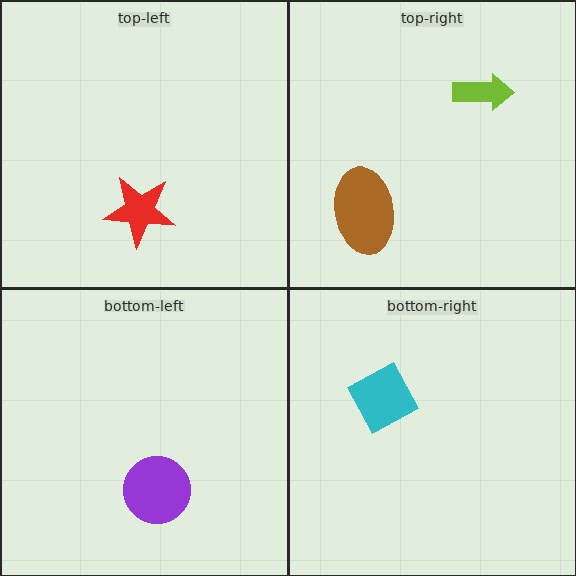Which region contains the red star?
The top-left region.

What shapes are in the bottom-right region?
The cyan diamond.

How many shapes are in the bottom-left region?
1.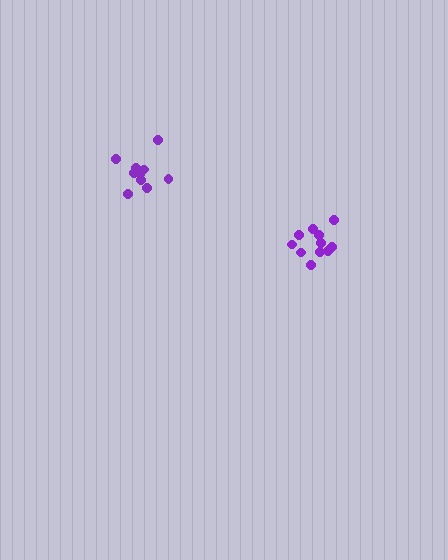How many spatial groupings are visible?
There are 2 spatial groupings.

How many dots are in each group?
Group 1: 10 dots, Group 2: 11 dots (21 total).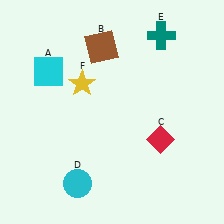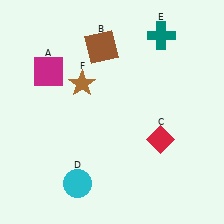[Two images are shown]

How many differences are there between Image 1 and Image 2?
There are 2 differences between the two images.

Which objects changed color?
A changed from cyan to magenta. F changed from yellow to brown.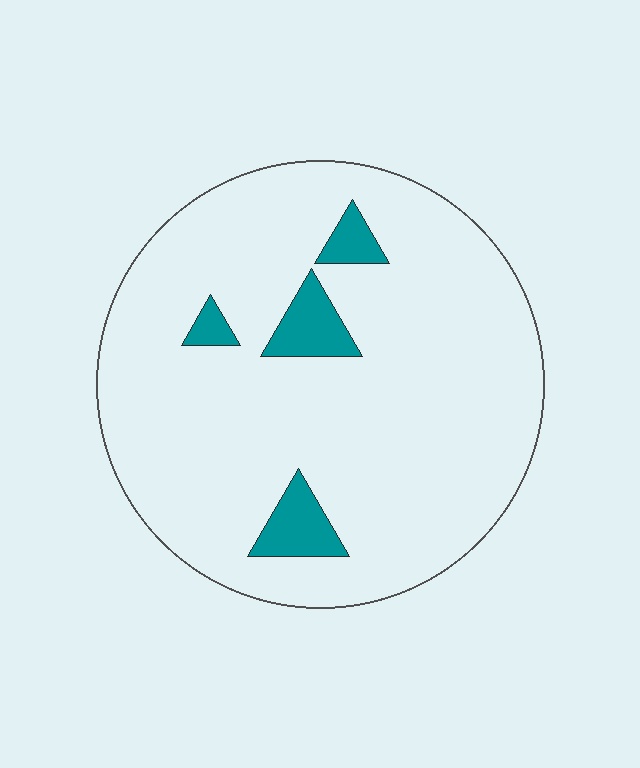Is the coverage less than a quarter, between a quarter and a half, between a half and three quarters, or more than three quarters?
Less than a quarter.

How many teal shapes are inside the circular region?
4.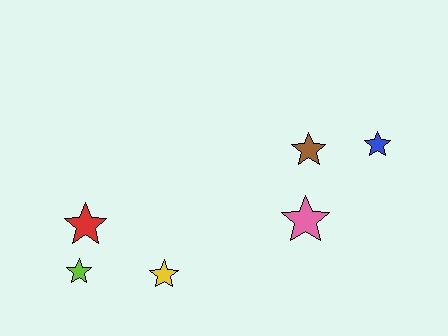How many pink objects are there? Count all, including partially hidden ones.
There is 1 pink object.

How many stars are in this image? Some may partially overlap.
There are 6 stars.